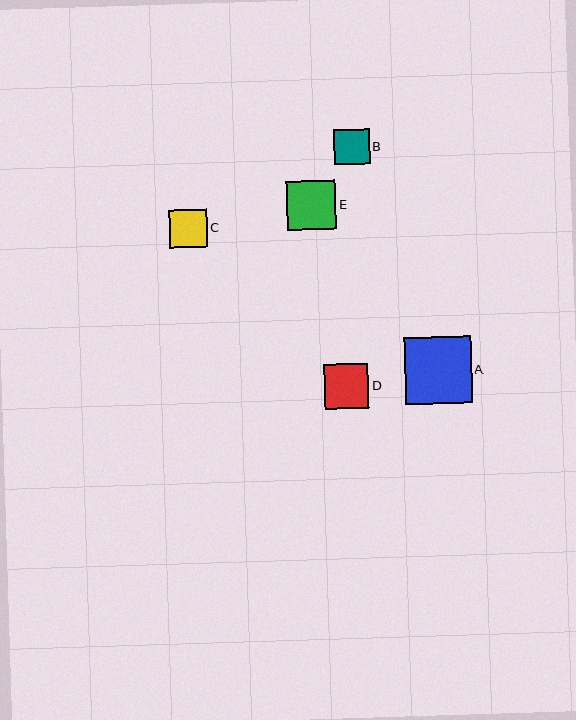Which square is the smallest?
Square B is the smallest with a size of approximately 35 pixels.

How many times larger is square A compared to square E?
Square A is approximately 1.4 times the size of square E.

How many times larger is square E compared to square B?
Square E is approximately 1.4 times the size of square B.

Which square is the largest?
Square A is the largest with a size of approximately 67 pixels.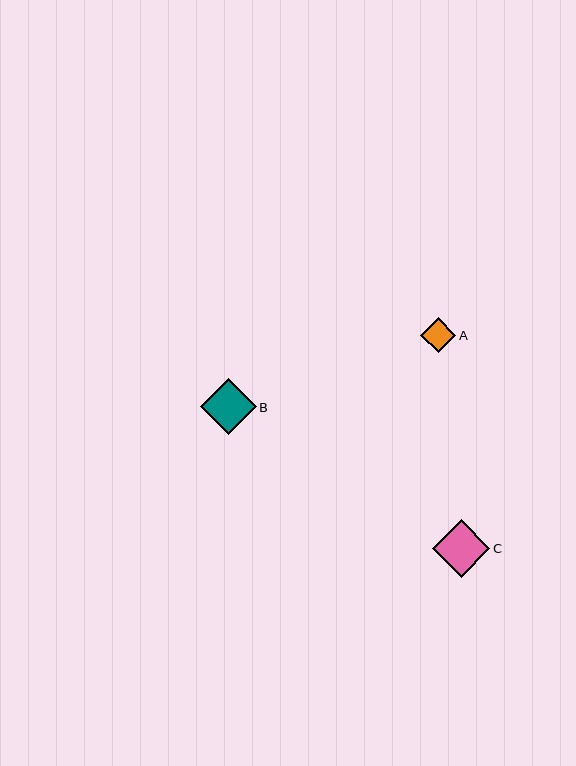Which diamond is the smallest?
Diamond A is the smallest with a size of approximately 35 pixels.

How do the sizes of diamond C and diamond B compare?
Diamond C and diamond B are approximately the same size.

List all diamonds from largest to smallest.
From largest to smallest: C, B, A.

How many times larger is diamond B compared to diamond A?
Diamond B is approximately 1.6 times the size of diamond A.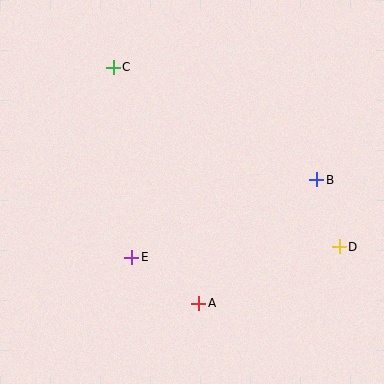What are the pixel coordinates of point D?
Point D is at (339, 247).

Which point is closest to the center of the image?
Point E at (132, 257) is closest to the center.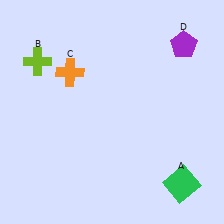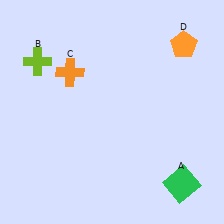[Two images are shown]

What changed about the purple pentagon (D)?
In Image 1, D is purple. In Image 2, it changed to orange.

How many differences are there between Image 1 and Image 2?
There is 1 difference between the two images.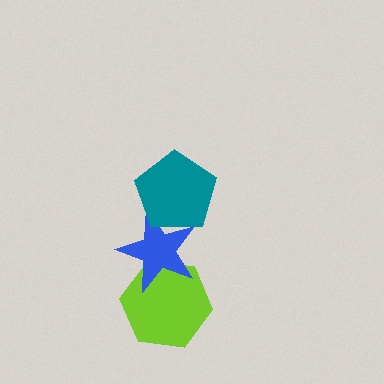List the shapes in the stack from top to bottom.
From top to bottom: the teal pentagon, the blue star, the lime hexagon.